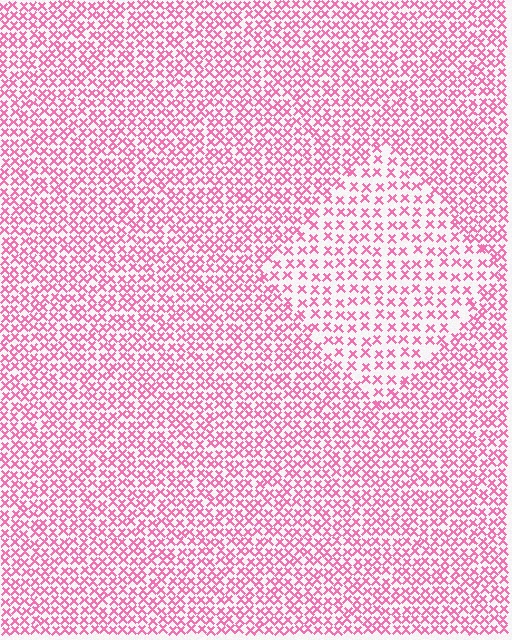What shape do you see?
I see a diamond.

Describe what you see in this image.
The image contains small pink elements arranged at two different densities. A diamond-shaped region is visible where the elements are less densely packed than the surrounding area.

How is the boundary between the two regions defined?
The boundary is defined by a change in element density (approximately 1.7x ratio). All elements are the same color, size, and shape.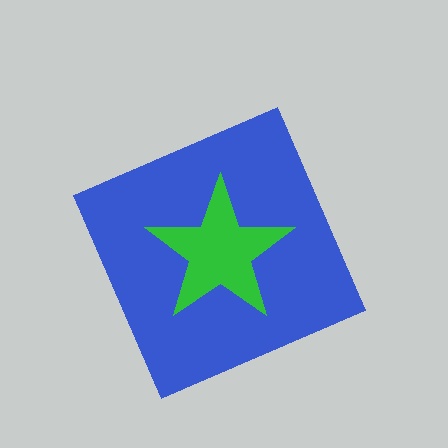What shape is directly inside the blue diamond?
The green star.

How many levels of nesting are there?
2.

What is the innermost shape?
The green star.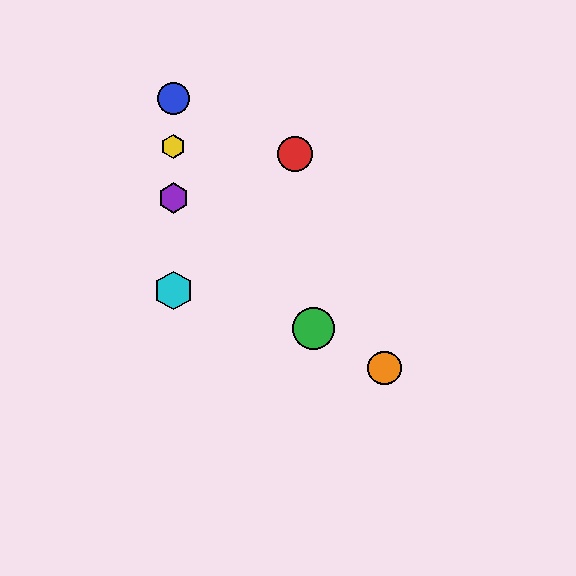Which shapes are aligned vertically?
The blue circle, the yellow hexagon, the purple hexagon, the cyan hexagon are aligned vertically.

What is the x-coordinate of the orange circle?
The orange circle is at x≈385.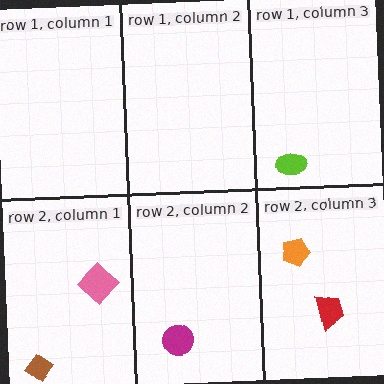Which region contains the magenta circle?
The row 2, column 2 region.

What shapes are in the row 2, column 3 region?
The orange pentagon, the red trapezoid.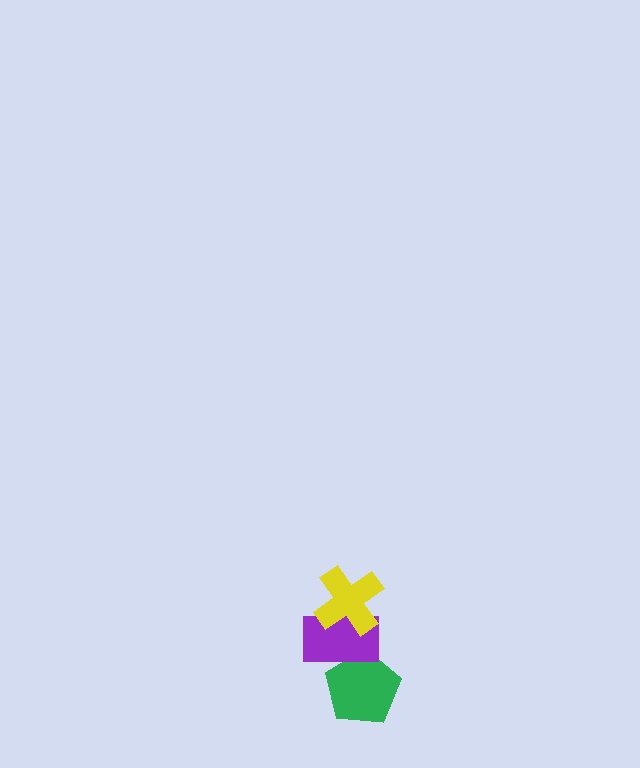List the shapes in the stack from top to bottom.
From top to bottom: the yellow cross, the purple rectangle, the green pentagon.